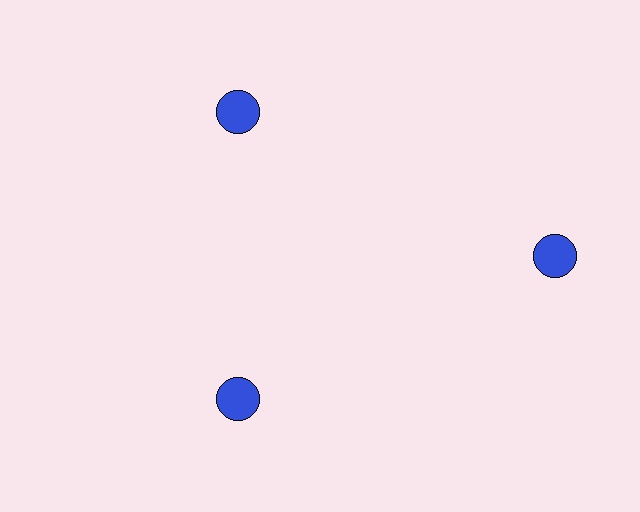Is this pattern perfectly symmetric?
No. The 3 blue circles are arranged in a ring, but one element near the 3 o'clock position is pushed outward from the center, breaking the 3-fold rotational symmetry.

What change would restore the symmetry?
The symmetry would be restored by moving it inward, back onto the ring so that all 3 circles sit at equal angles and equal distance from the center.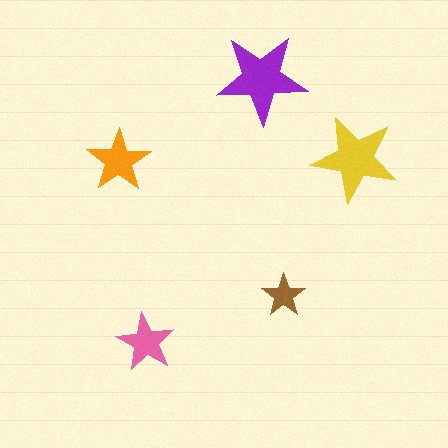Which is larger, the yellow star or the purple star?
The purple one.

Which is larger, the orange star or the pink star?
The orange one.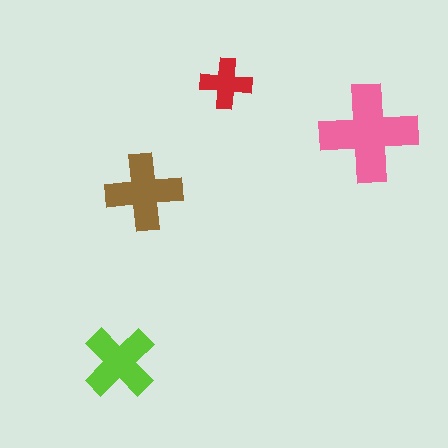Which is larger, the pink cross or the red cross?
The pink one.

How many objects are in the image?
There are 4 objects in the image.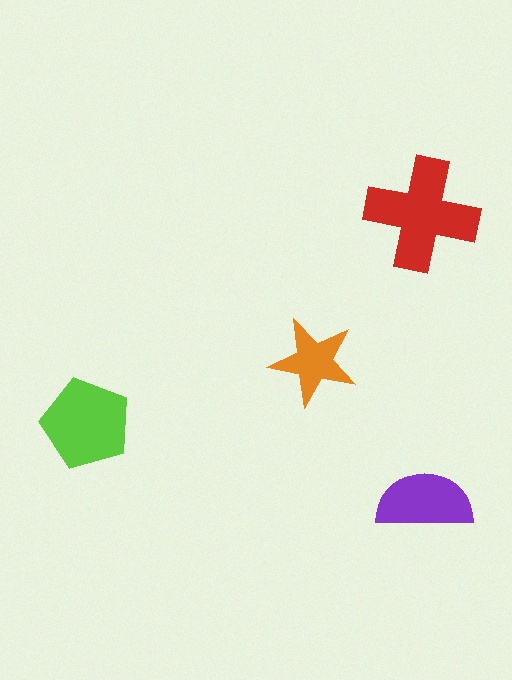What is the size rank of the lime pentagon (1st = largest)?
2nd.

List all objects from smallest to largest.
The orange star, the purple semicircle, the lime pentagon, the red cross.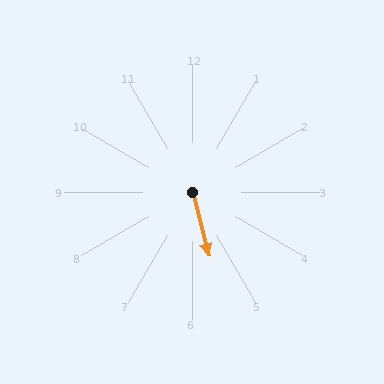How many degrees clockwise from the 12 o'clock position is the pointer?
Approximately 166 degrees.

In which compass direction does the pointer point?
South.